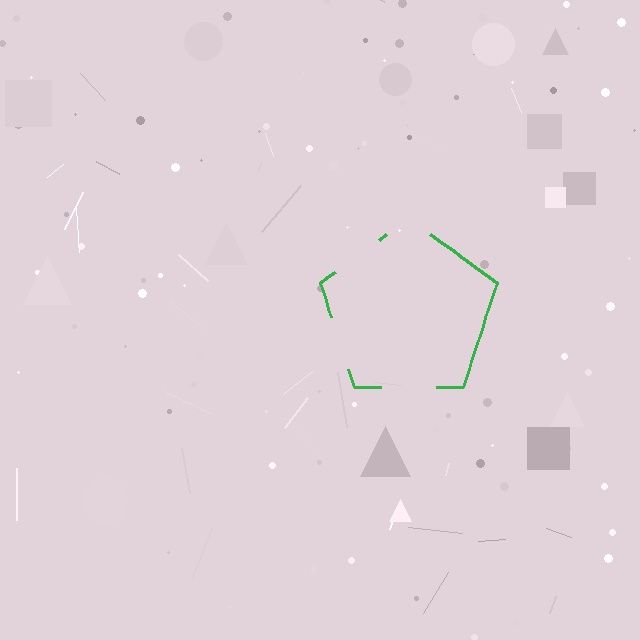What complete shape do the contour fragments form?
The contour fragments form a pentagon.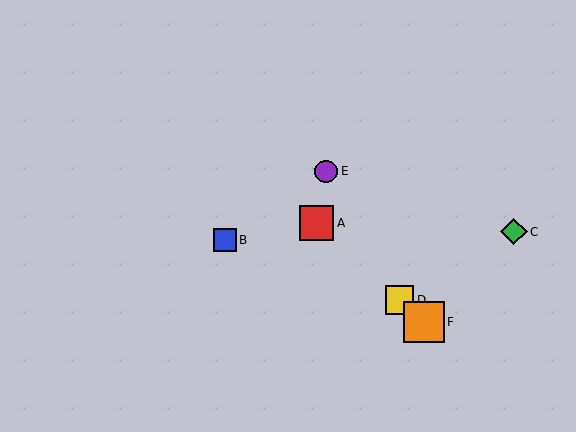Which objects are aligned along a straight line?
Objects A, D, F are aligned along a straight line.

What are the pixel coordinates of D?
Object D is at (400, 300).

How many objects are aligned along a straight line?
3 objects (A, D, F) are aligned along a straight line.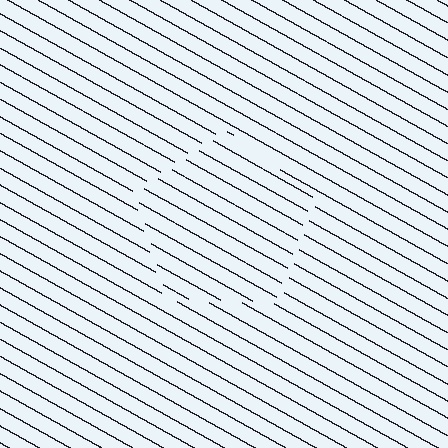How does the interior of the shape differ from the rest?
The interior of the shape contains the same grating, shifted by half a period — the contour is defined by the phase discontinuity where line-ends from the inner and outer gratings abut.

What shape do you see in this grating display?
An illusory pentagon. The interior of the shape contains the same grating, shifted by half a period — the contour is defined by the phase discontinuity where line-ends from the inner and outer gratings abut.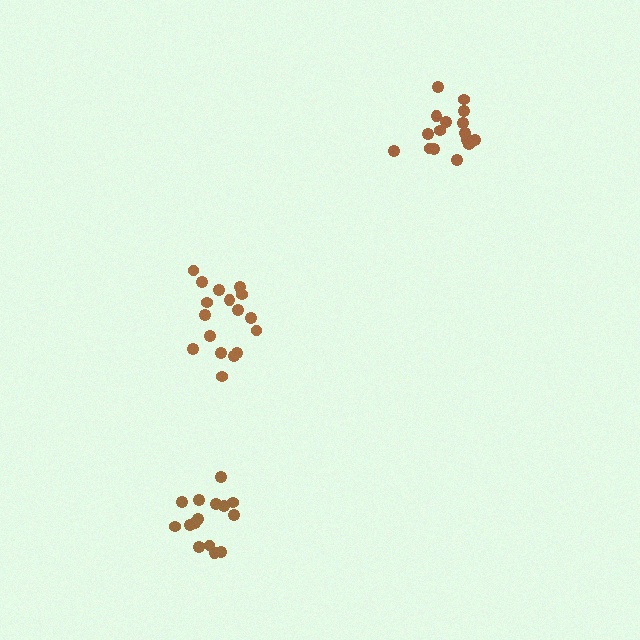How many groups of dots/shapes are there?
There are 3 groups.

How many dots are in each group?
Group 1: 17 dots, Group 2: 16 dots, Group 3: 15 dots (48 total).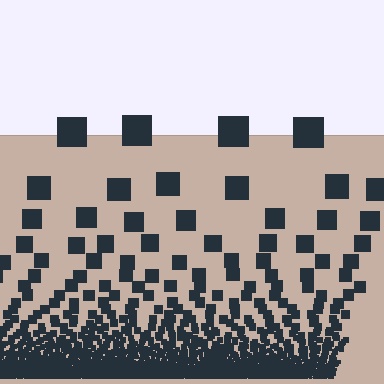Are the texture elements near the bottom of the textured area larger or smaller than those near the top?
Smaller. The gradient is inverted — elements near the bottom are smaller and denser.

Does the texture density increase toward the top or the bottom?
Density increases toward the bottom.